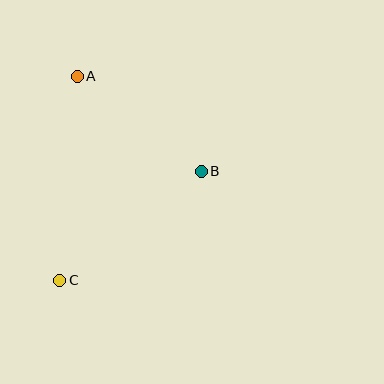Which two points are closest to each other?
Points A and B are closest to each other.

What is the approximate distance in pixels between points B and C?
The distance between B and C is approximately 178 pixels.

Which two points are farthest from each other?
Points A and C are farthest from each other.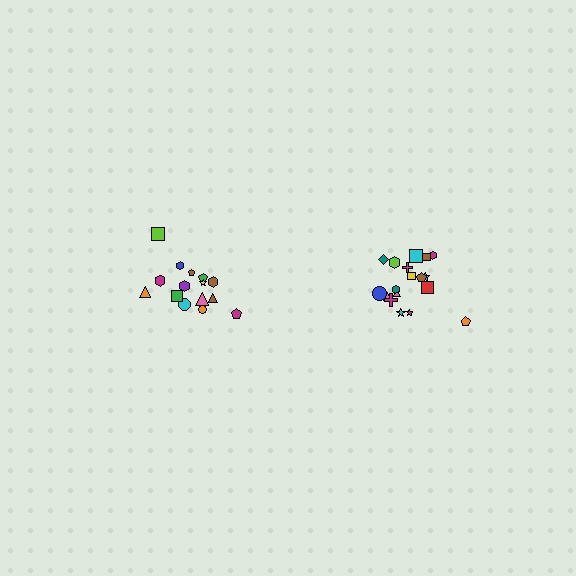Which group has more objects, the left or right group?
The right group.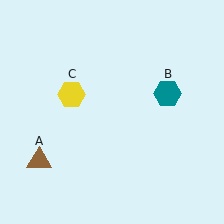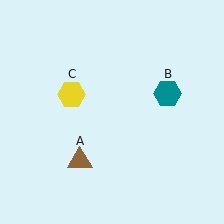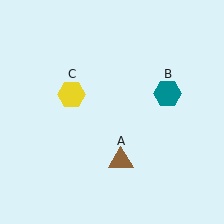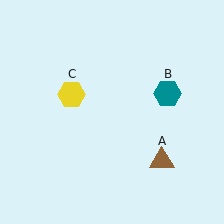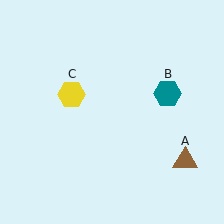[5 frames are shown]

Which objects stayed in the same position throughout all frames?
Teal hexagon (object B) and yellow hexagon (object C) remained stationary.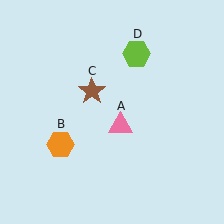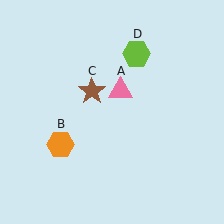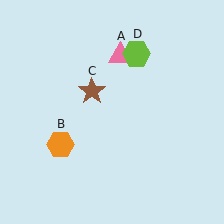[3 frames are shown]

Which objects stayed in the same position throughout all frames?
Orange hexagon (object B) and brown star (object C) and lime hexagon (object D) remained stationary.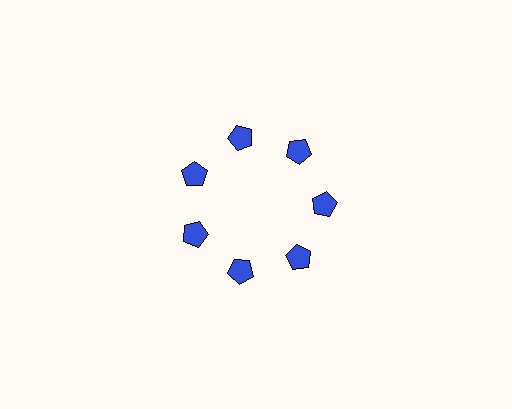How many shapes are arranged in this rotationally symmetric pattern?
There are 7 shapes, arranged in 7 groups of 1.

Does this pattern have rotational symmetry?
Yes, this pattern has 7-fold rotational symmetry. It looks the same after rotating 51 degrees around the center.